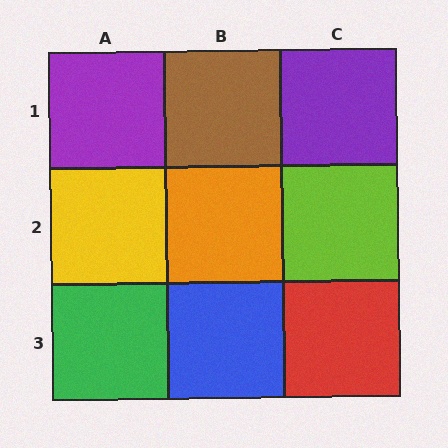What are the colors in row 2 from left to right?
Yellow, orange, lime.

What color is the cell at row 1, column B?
Brown.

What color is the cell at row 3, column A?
Green.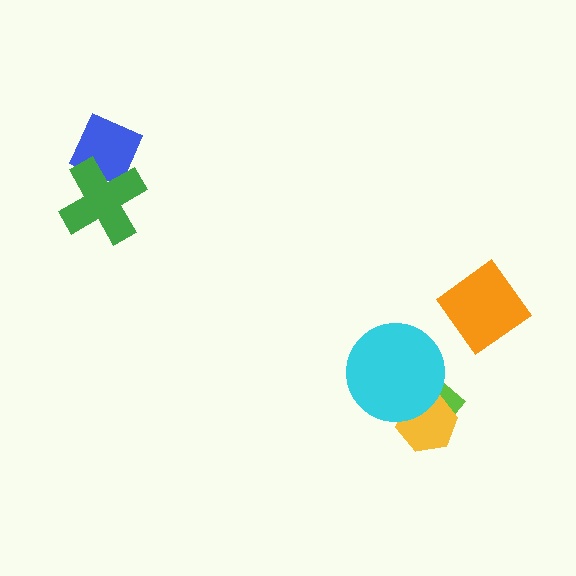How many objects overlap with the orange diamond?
0 objects overlap with the orange diamond.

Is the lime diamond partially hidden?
Yes, it is partially covered by another shape.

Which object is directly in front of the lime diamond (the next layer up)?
The yellow hexagon is directly in front of the lime diamond.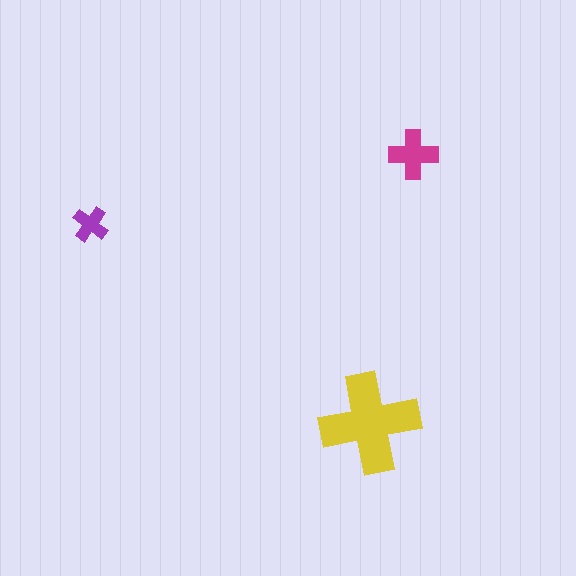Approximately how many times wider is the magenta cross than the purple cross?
About 1.5 times wider.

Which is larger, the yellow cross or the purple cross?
The yellow one.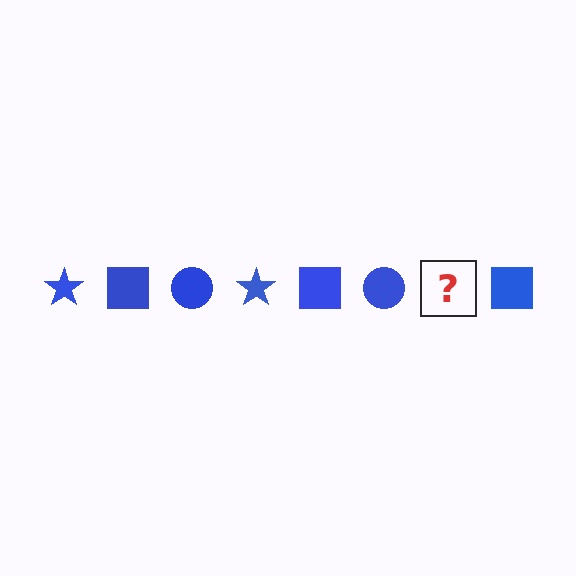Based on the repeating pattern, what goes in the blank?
The blank should be a blue star.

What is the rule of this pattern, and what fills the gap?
The rule is that the pattern cycles through star, square, circle shapes in blue. The gap should be filled with a blue star.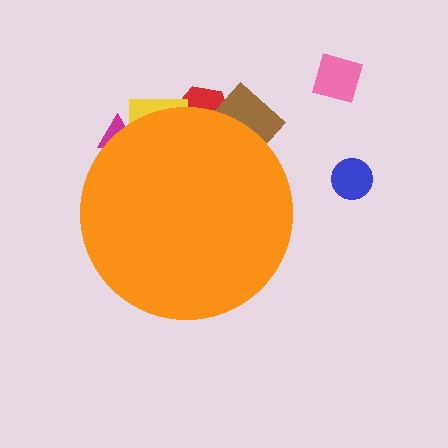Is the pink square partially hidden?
No, the pink square is fully visible.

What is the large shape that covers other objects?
An orange circle.